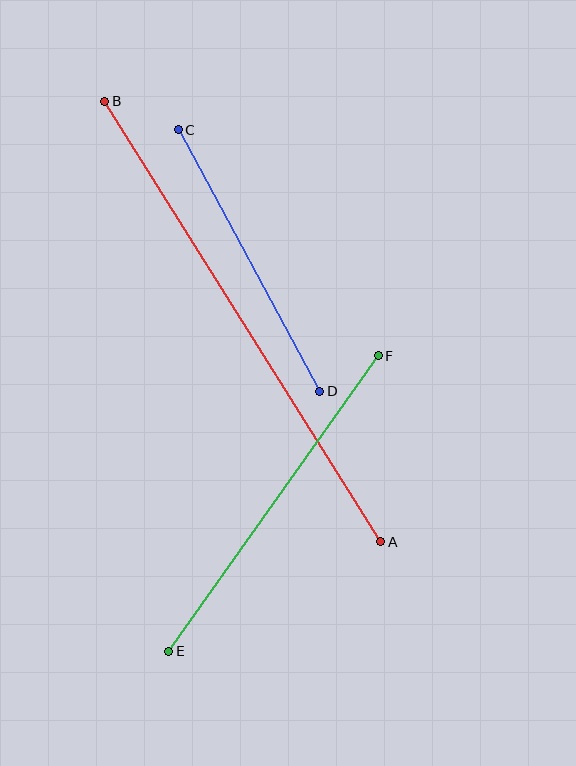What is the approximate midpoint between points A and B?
The midpoint is at approximately (243, 322) pixels.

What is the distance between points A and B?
The distance is approximately 520 pixels.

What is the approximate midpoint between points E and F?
The midpoint is at approximately (273, 503) pixels.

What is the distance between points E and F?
The distance is approximately 362 pixels.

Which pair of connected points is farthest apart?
Points A and B are farthest apart.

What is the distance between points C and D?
The distance is approximately 297 pixels.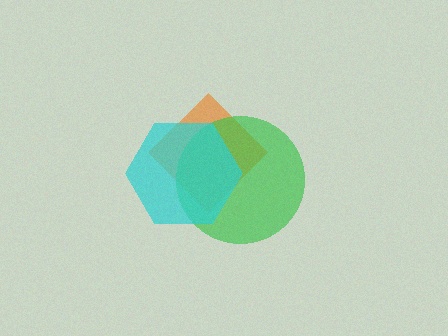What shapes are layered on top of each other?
The layered shapes are: an orange diamond, a green circle, a cyan hexagon.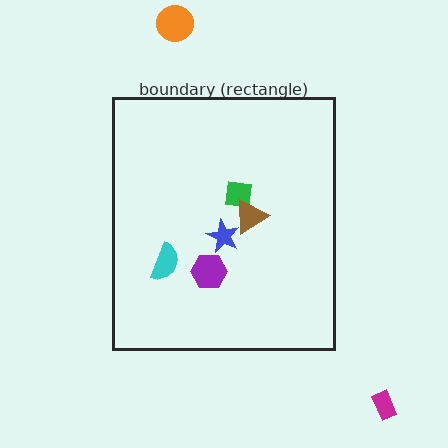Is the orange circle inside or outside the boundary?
Outside.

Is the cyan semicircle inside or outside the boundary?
Inside.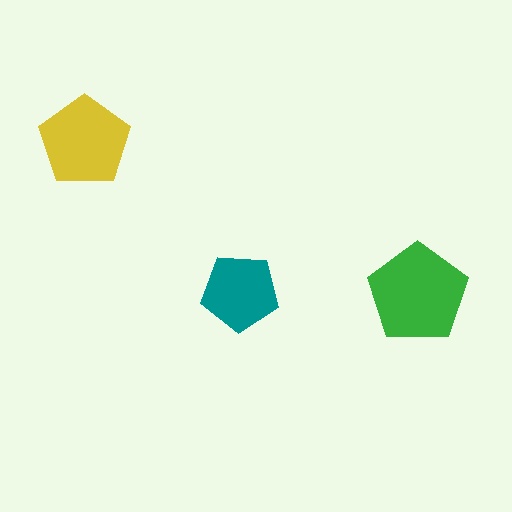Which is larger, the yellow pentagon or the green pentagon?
The green one.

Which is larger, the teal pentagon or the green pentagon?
The green one.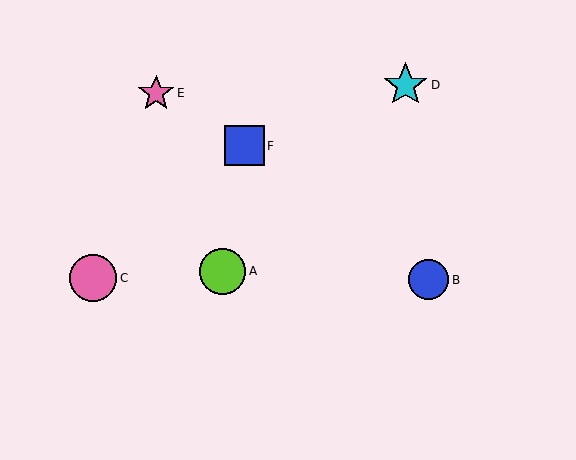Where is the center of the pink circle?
The center of the pink circle is at (93, 278).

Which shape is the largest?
The pink circle (labeled C) is the largest.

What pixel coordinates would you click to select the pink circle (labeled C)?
Click at (93, 278) to select the pink circle C.